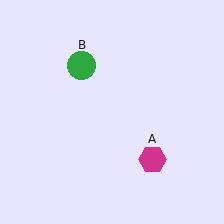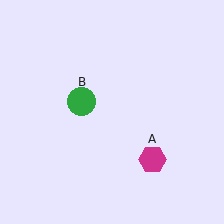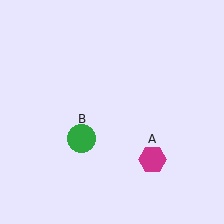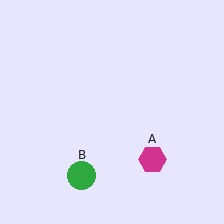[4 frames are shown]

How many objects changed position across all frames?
1 object changed position: green circle (object B).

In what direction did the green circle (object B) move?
The green circle (object B) moved down.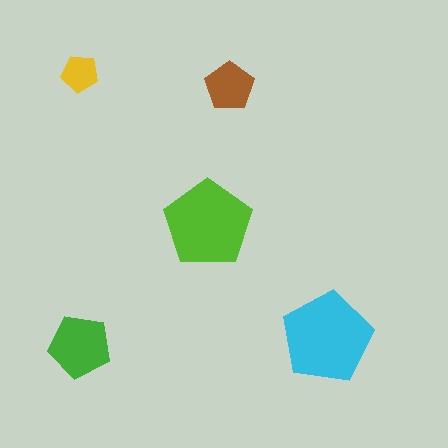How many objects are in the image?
There are 5 objects in the image.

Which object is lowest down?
The green pentagon is bottommost.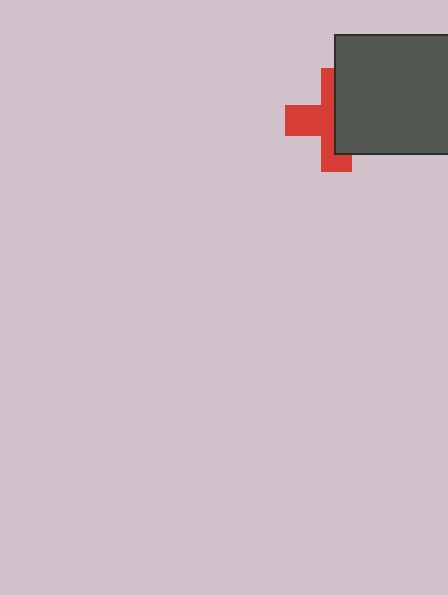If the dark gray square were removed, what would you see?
You would see the complete red cross.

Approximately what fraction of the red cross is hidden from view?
Roughly 50% of the red cross is hidden behind the dark gray square.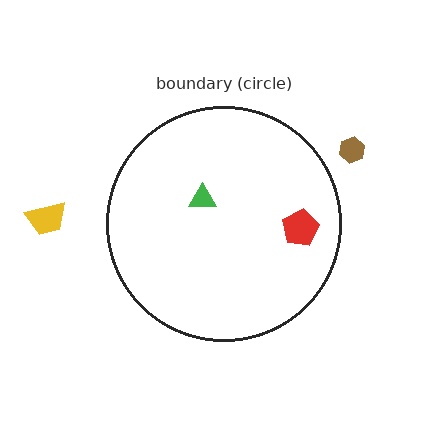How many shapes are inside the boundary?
2 inside, 2 outside.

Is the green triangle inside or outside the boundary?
Inside.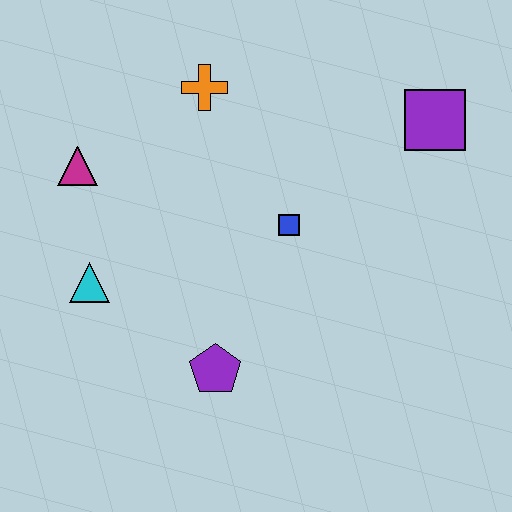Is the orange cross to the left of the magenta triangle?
No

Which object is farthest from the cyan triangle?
The purple square is farthest from the cyan triangle.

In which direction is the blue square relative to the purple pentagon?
The blue square is above the purple pentagon.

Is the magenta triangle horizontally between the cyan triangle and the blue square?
No